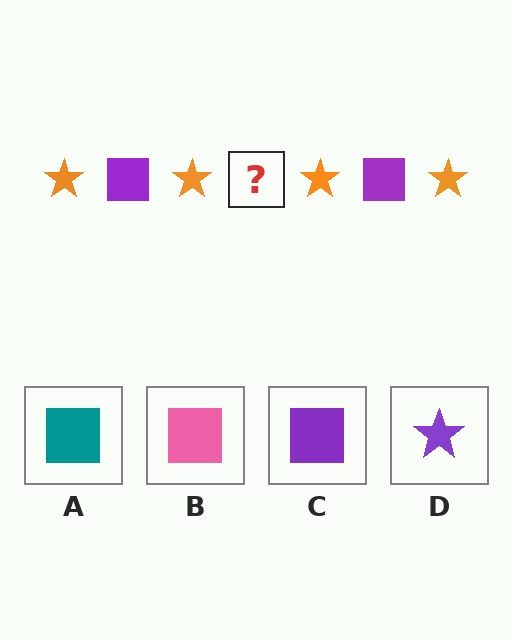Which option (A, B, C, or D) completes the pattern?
C.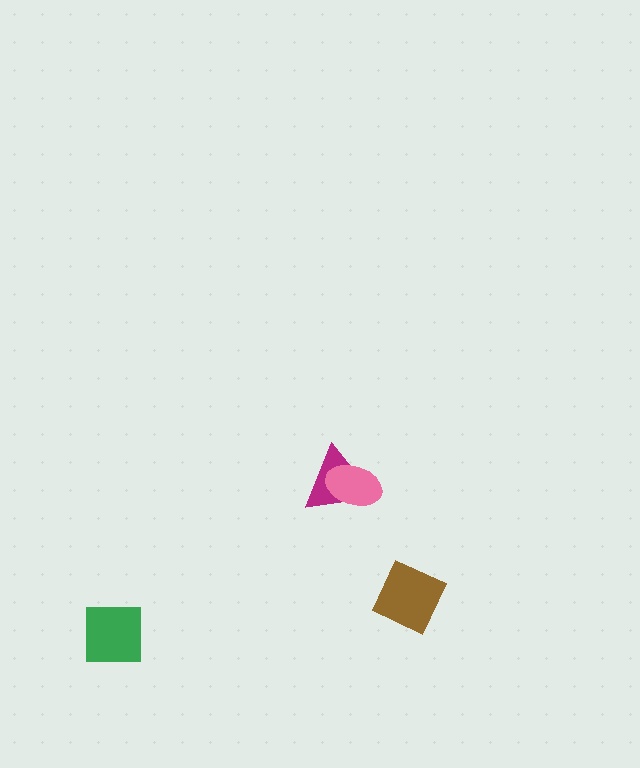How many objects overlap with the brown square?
0 objects overlap with the brown square.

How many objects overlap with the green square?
0 objects overlap with the green square.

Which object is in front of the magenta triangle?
The pink ellipse is in front of the magenta triangle.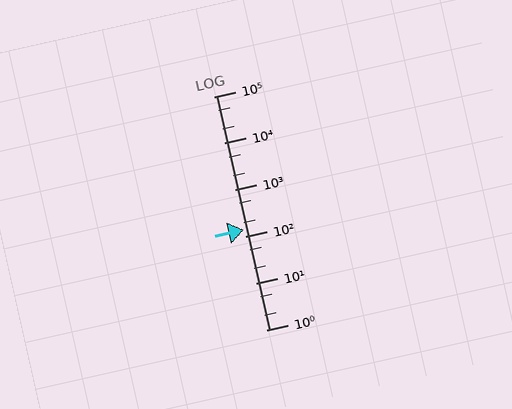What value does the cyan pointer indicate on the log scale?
The pointer indicates approximately 140.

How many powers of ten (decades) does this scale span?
The scale spans 5 decades, from 1 to 100000.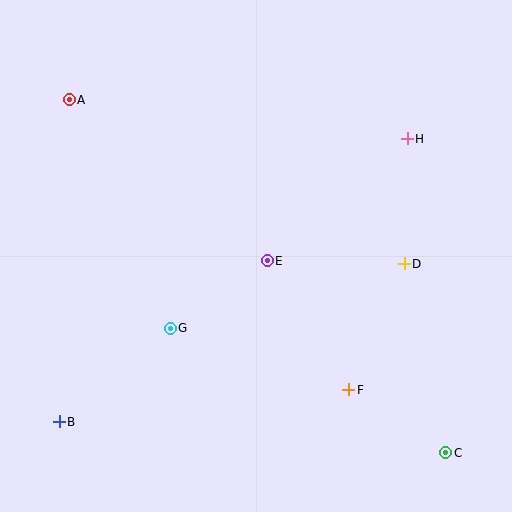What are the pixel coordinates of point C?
Point C is at (446, 453).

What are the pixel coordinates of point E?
Point E is at (267, 261).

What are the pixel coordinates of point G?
Point G is at (170, 328).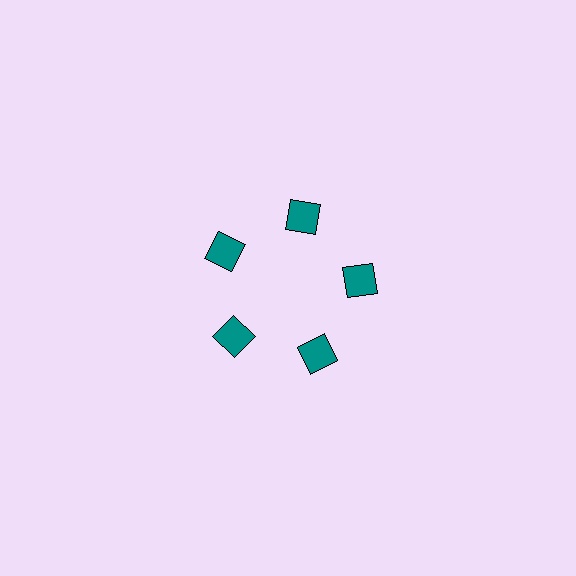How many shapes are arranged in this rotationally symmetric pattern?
There are 5 shapes, arranged in 5 groups of 1.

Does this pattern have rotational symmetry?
Yes, this pattern has 5-fold rotational symmetry. It looks the same after rotating 72 degrees around the center.